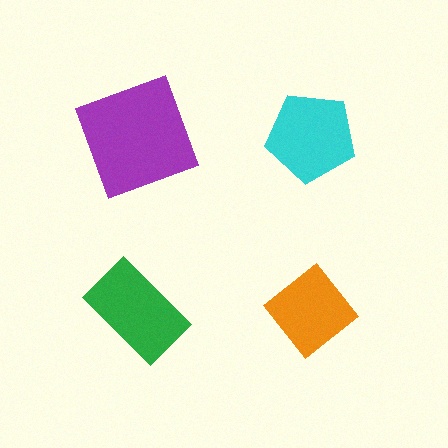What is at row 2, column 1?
A green rectangle.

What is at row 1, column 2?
A cyan pentagon.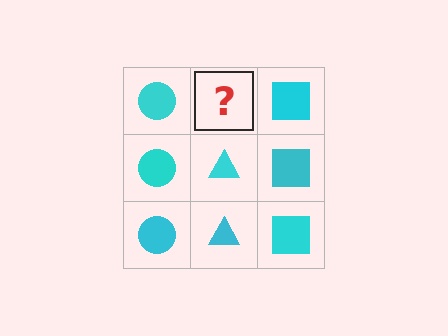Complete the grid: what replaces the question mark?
The question mark should be replaced with a cyan triangle.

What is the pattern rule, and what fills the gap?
The rule is that each column has a consistent shape. The gap should be filled with a cyan triangle.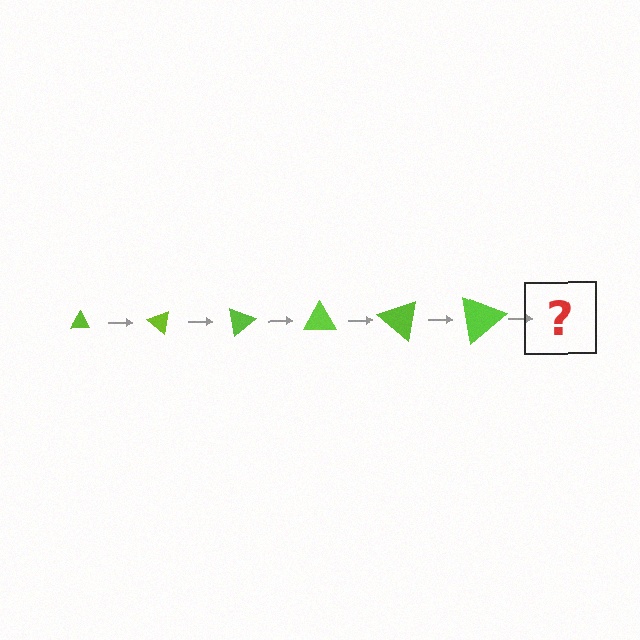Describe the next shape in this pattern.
It should be a triangle, larger than the previous one and rotated 240 degrees from the start.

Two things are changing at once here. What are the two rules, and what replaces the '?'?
The two rules are that the triangle grows larger each step and it rotates 40 degrees each step. The '?' should be a triangle, larger than the previous one and rotated 240 degrees from the start.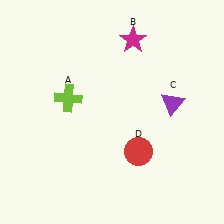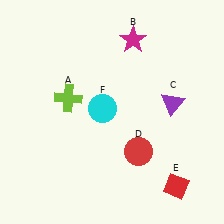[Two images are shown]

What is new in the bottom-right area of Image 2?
A red diamond (E) was added in the bottom-right area of Image 2.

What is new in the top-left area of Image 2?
A cyan circle (F) was added in the top-left area of Image 2.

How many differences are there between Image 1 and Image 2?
There are 2 differences between the two images.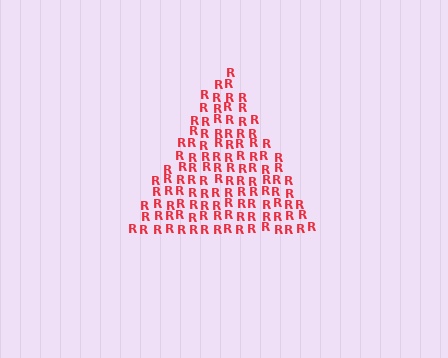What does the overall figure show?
The overall figure shows a triangle.